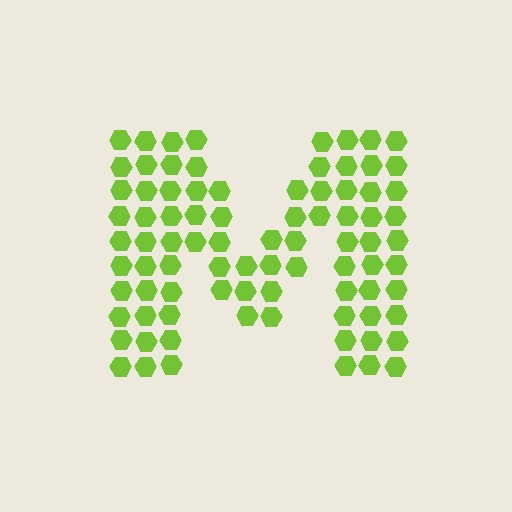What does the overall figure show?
The overall figure shows the letter M.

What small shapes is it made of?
It is made of small hexagons.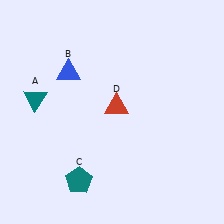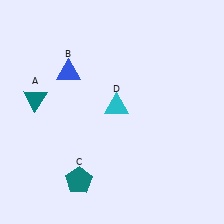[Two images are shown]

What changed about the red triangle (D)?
In Image 1, D is red. In Image 2, it changed to cyan.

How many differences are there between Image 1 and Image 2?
There is 1 difference between the two images.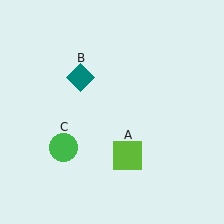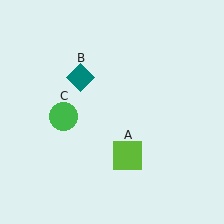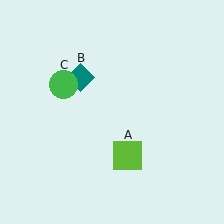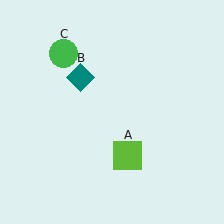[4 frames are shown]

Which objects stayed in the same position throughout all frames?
Lime square (object A) and teal diamond (object B) remained stationary.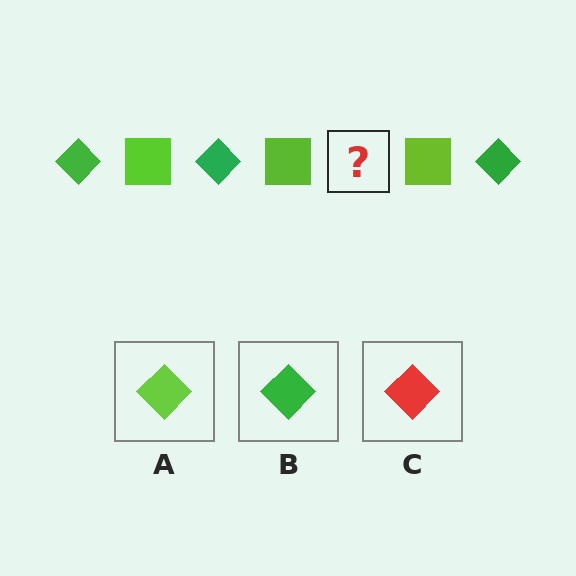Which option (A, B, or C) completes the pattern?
B.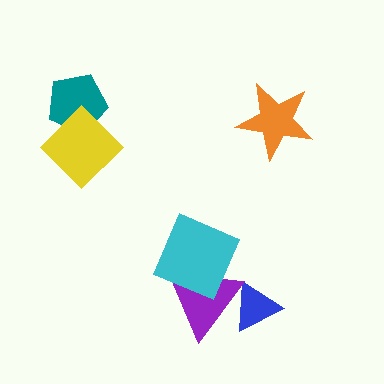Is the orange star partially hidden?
No, no other shape covers it.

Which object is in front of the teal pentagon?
The yellow diamond is in front of the teal pentagon.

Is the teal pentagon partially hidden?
Yes, it is partially covered by another shape.